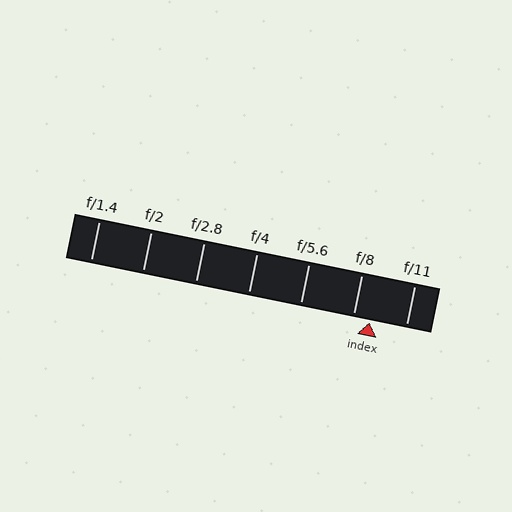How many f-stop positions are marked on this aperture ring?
There are 7 f-stop positions marked.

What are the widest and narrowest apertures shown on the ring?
The widest aperture shown is f/1.4 and the narrowest is f/11.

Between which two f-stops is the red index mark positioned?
The index mark is between f/8 and f/11.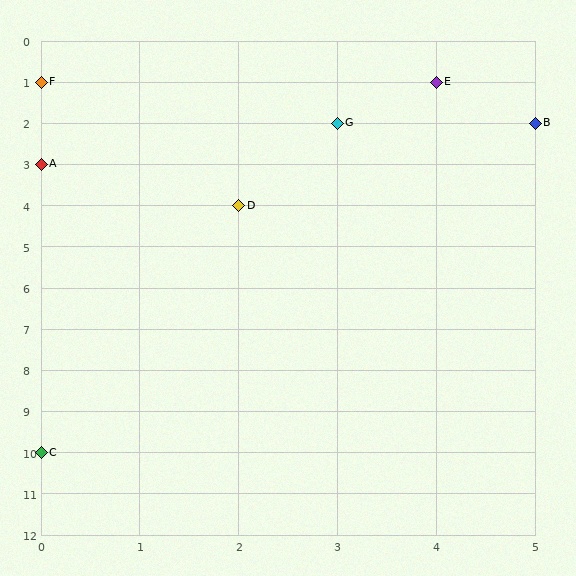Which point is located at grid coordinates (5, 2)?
Point B is at (5, 2).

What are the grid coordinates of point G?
Point G is at grid coordinates (3, 2).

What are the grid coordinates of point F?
Point F is at grid coordinates (0, 1).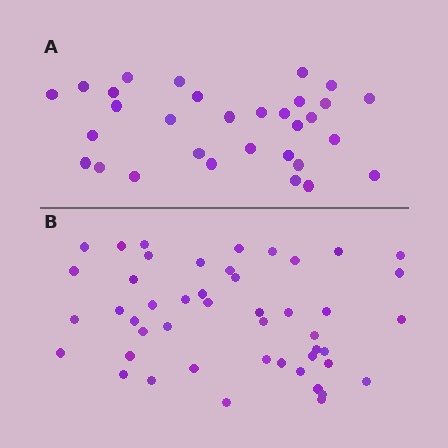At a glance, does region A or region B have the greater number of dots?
Region B (the bottom region) has more dots.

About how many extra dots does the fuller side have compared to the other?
Region B has approximately 15 more dots than region A.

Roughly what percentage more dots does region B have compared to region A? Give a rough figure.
About 50% more.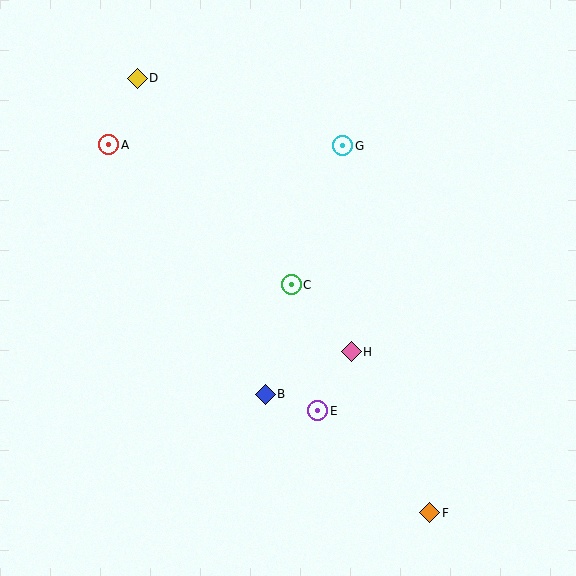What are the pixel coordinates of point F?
Point F is at (430, 513).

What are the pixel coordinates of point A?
Point A is at (109, 145).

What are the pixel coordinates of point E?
Point E is at (318, 411).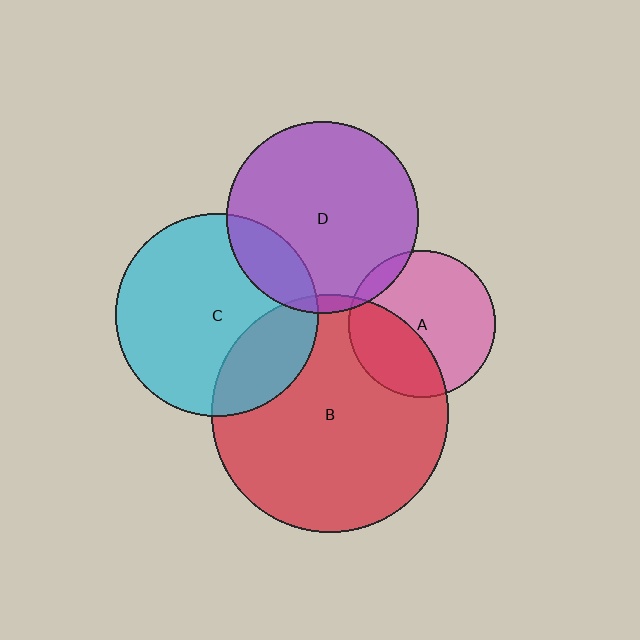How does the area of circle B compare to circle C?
Approximately 1.4 times.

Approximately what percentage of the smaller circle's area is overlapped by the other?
Approximately 35%.